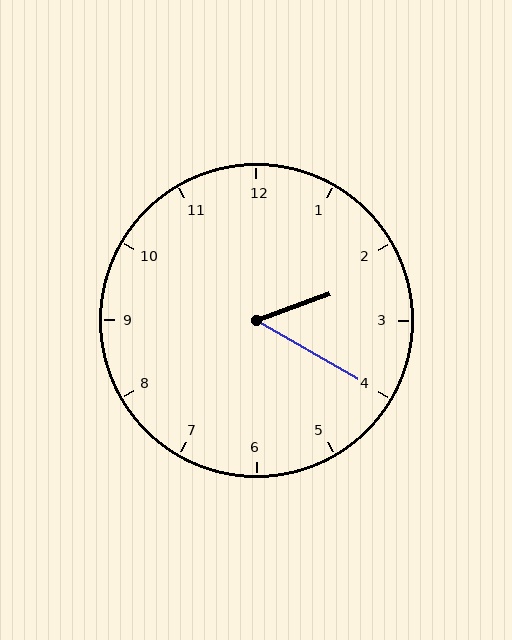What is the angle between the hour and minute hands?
Approximately 50 degrees.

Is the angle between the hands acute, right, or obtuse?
It is acute.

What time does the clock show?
2:20.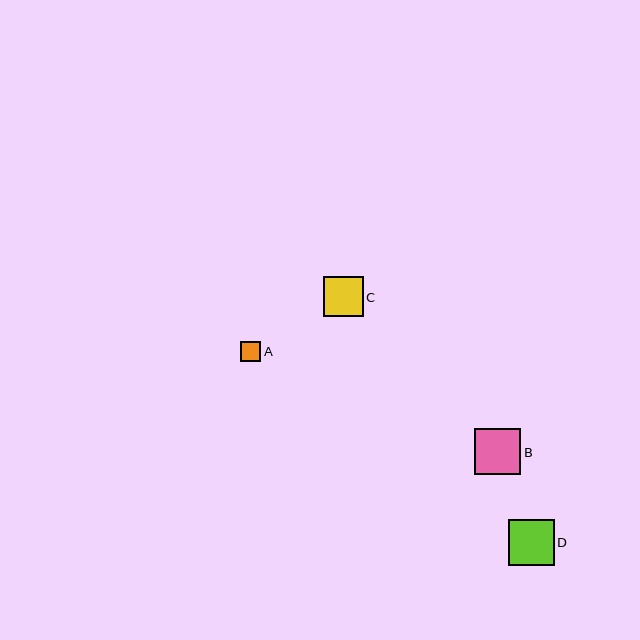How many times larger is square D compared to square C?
Square D is approximately 1.2 times the size of square C.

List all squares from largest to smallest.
From largest to smallest: D, B, C, A.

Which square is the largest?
Square D is the largest with a size of approximately 46 pixels.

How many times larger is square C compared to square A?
Square C is approximately 1.9 times the size of square A.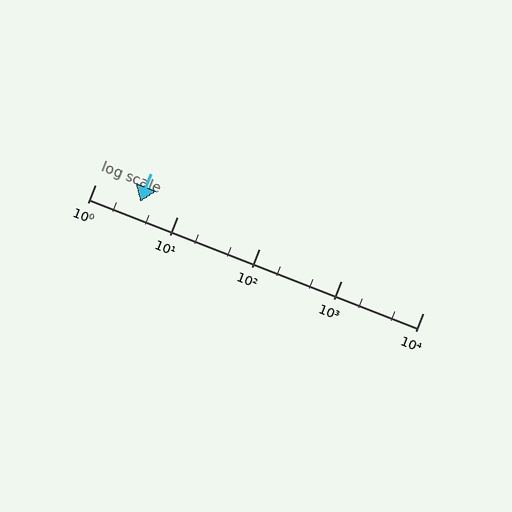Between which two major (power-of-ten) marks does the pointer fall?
The pointer is between 1 and 10.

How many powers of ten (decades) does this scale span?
The scale spans 4 decades, from 1 to 10000.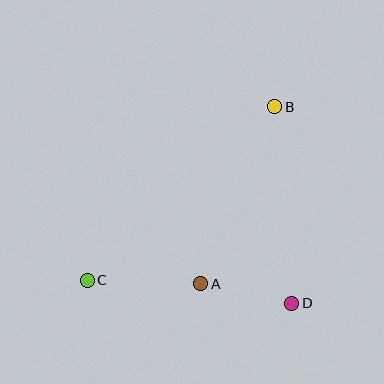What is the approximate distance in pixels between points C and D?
The distance between C and D is approximately 206 pixels.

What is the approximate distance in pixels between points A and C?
The distance between A and C is approximately 114 pixels.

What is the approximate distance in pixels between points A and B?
The distance between A and B is approximately 192 pixels.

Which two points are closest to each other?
Points A and D are closest to each other.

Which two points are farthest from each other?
Points B and C are farthest from each other.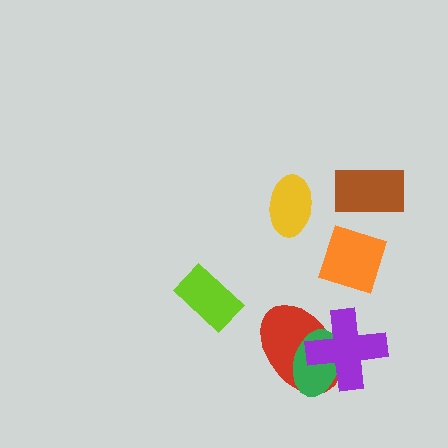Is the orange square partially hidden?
No, no other shape covers it.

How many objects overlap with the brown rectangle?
0 objects overlap with the brown rectangle.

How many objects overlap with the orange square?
0 objects overlap with the orange square.